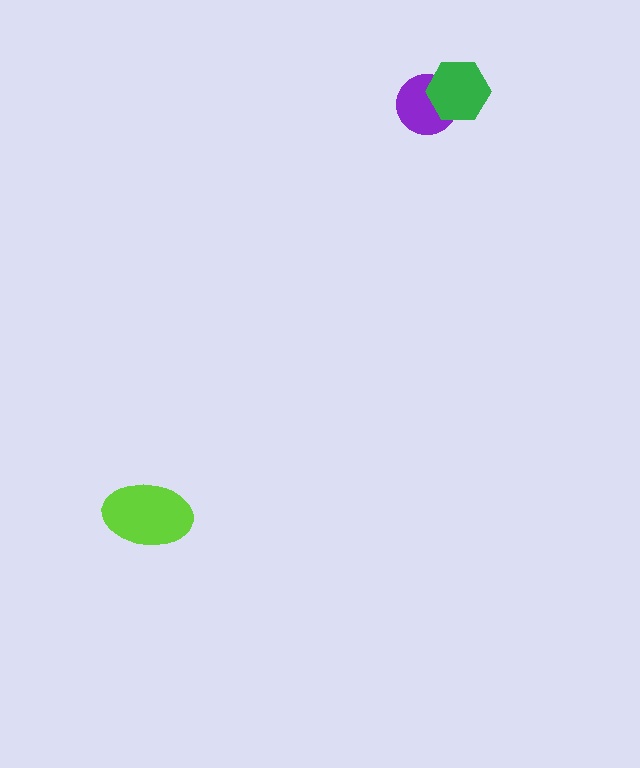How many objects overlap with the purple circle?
1 object overlaps with the purple circle.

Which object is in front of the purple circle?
The green hexagon is in front of the purple circle.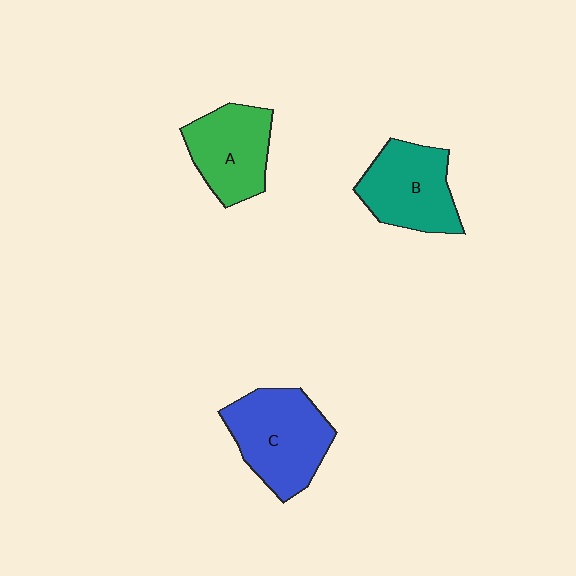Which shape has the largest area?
Shape C (blue).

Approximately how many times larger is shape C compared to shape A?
Approximately 1.3 times.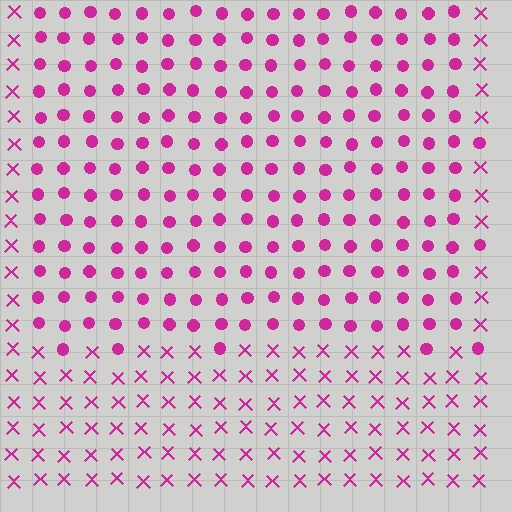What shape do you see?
I see a rectangle.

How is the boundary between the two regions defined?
The boundary is defined by a change in element shape: circles inside vs. X marks outside. All elements share the same color and spacing.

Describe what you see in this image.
The image is filled with small magenta elements arranged in a uniform grid. A rectangle-shaped region contains circles, while the surrounding area contains X marks. The boundary is defined purely by the change in element shape.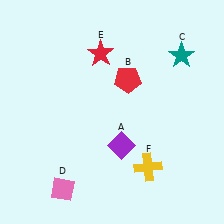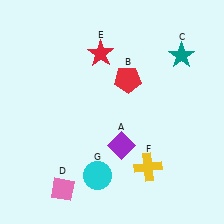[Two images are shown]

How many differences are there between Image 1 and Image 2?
There is 1 difference between the two images.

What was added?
A cyan circle (G) was added in Image 2.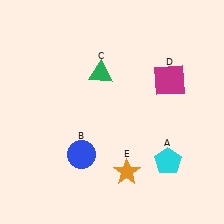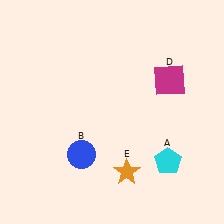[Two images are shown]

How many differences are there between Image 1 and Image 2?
There is 1 difference between the two images.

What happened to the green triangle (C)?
The green triangle (C) was removed in Image 2. It was in the top-left area of Image 1.